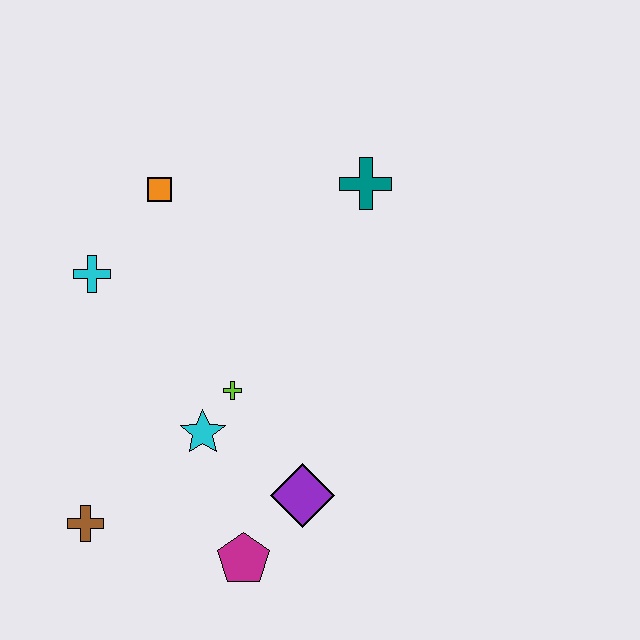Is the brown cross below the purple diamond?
Yes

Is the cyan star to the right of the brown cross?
Yes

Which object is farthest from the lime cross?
The teal cross is farthest from the lime cross.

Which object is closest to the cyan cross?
The orange square is closest to the cyan cross.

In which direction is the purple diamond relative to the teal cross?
The purple diamond is below the teal cross.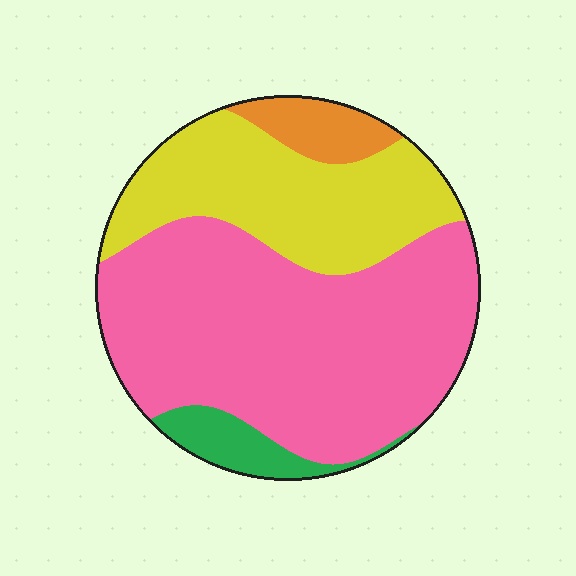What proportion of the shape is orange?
Orange takes up less than a sixth of the shape.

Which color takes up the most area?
Pink, at roughly 60%.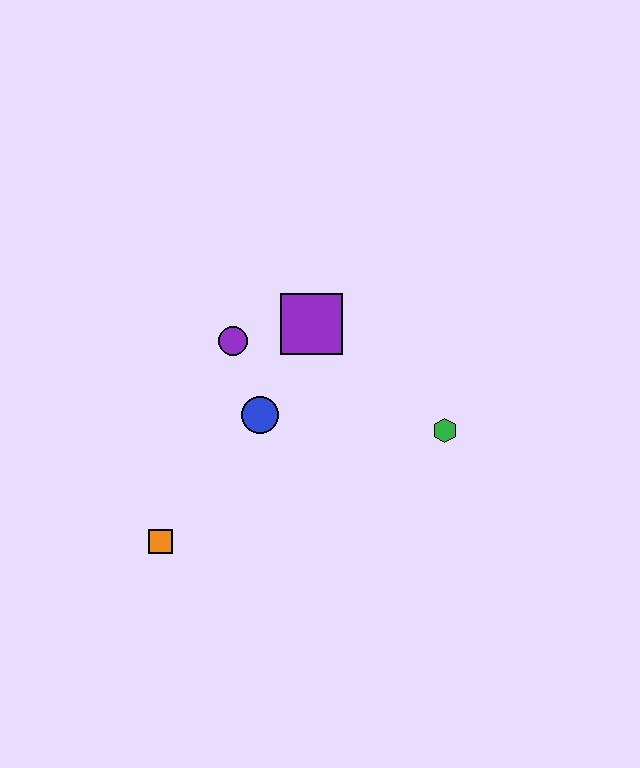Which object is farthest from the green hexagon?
The orange square is farthest from the green hexagon.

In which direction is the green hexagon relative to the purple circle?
The green hexagon is to the right of the purple circle.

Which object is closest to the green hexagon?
The purple square is closest to the green hexagon.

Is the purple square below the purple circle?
No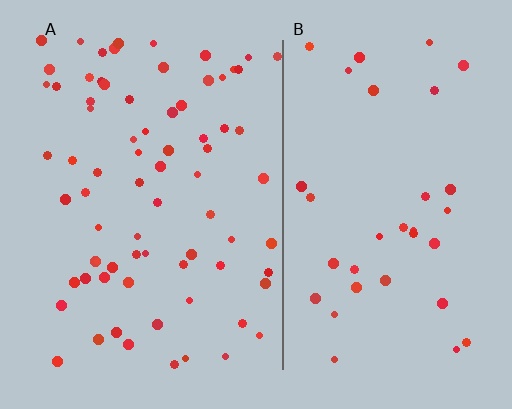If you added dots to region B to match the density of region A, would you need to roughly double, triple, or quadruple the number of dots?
Approximately double.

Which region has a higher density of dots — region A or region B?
A (the left).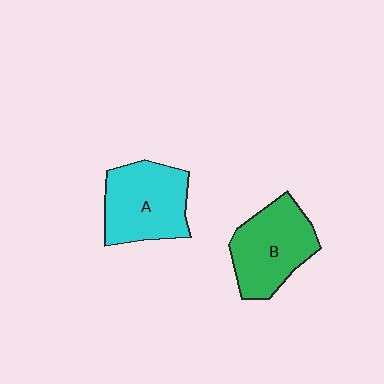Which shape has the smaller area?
Shape B (green).